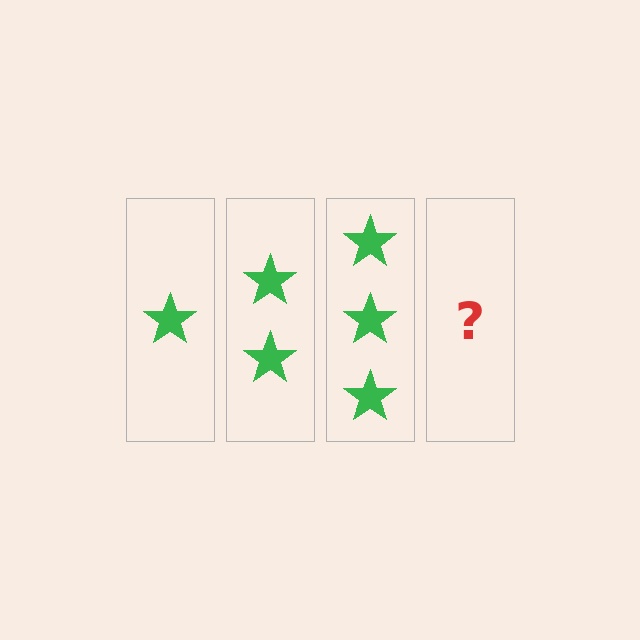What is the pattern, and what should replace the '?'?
The pattern is that each step adds one more star. The '?' should be 4 stars.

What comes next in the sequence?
The next element should be 4 stars.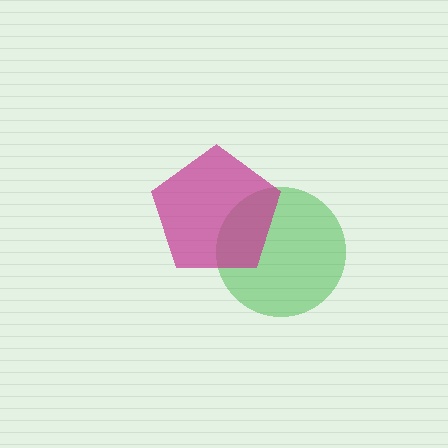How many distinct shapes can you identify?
There are 2 distinct shapes: a green circle, a magenta pentagon.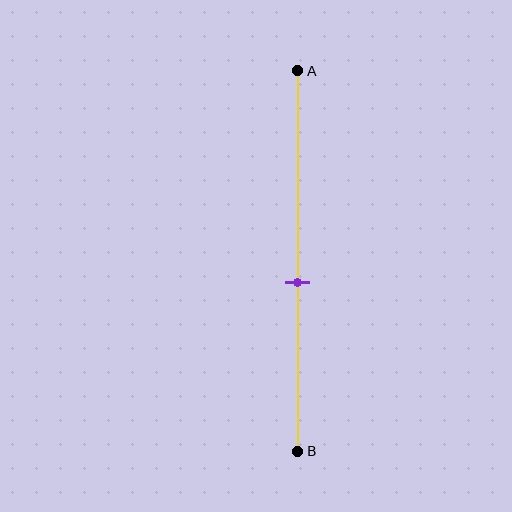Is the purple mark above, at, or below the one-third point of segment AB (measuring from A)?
The purple mark is below the one-third point of segment AB.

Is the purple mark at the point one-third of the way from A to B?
No, the mark is at about 55% from A, not at the 33% one-third point.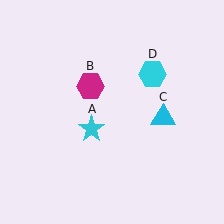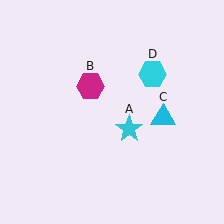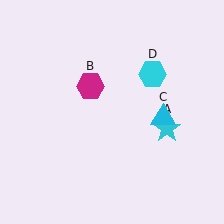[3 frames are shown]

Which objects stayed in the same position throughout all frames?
Magenta hexagon (object B) and cyan triangle (object C) and cyan hexagon (object D) remained stationary.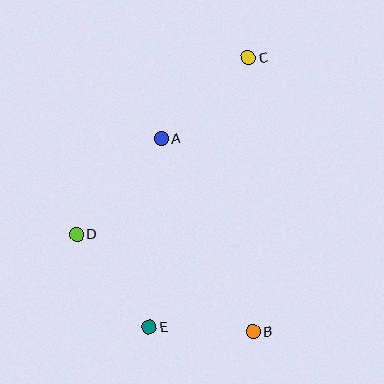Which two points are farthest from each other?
Points C and E are farthest from each other.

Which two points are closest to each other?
Points B and E are closest to each other.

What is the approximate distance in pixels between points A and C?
The distance between A and C is approximately 119 pixels.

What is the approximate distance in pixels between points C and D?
The distance between C and D is approximately 247 pixels.